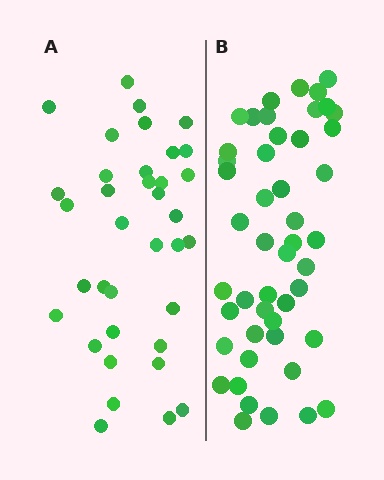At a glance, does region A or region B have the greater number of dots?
Region B (the right region) has more dots.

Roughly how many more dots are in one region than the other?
Region B has roughly 12 or so more dots than region A.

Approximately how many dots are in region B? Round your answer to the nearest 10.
About 50 dots. (The exact count is 48, which rounds to 50.)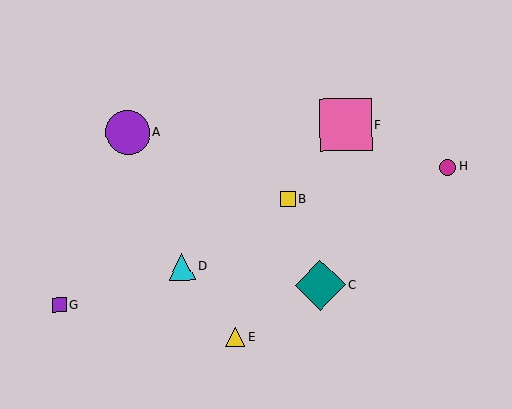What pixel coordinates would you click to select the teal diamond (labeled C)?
Click at (320, 285) to select the teal diamond C.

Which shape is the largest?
The pink square (labeled F) is the largest.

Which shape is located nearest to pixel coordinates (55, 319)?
The purple square (labeled G) at (59, 305) is nearest to that location.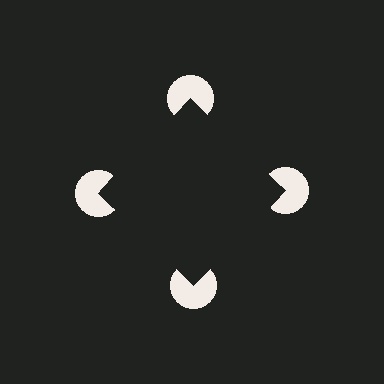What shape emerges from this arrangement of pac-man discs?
An illusory square — its edges are inferred from the aligned wedge cuts in the pac-man discs, not physically drawn.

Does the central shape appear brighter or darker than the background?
It typically appears slightly darker than the background, even though no actual brightness change is drawn.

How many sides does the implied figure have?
4 sides.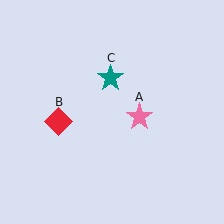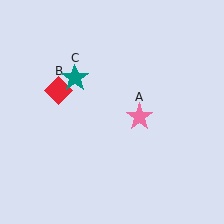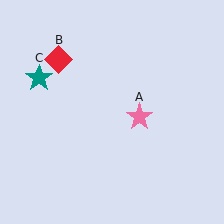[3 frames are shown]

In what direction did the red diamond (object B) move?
The red diamond (object B) moved up.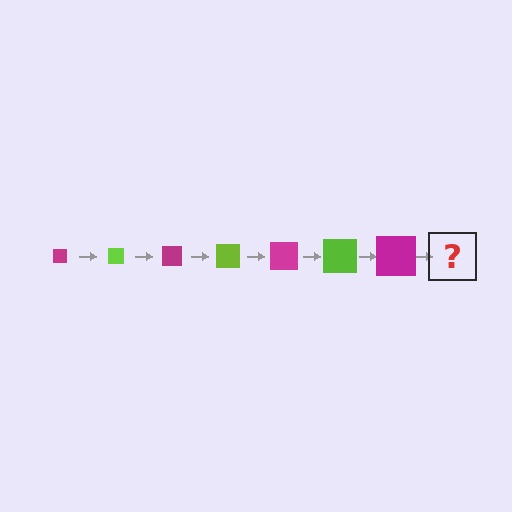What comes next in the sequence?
The next element should be a lime square, larger than the previous one.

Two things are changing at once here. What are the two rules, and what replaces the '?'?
The two rules are that the square grows larger each step and the color cycles through magenta and lime. The '?' should be a lime square, larger than the previous one.